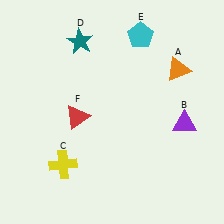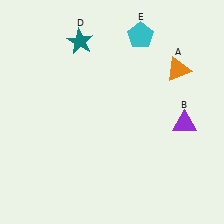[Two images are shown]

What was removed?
The red triangle (F), the yellow cross (C) were removed in Image 2.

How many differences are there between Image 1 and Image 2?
There are 2 differences between the two images.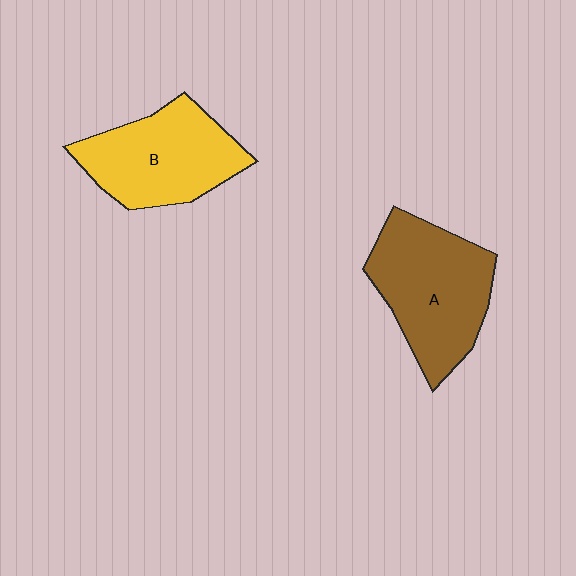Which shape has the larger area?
Shape A (brown).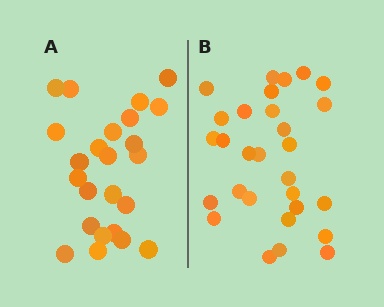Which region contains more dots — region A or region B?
Region B (the right region) has more dots.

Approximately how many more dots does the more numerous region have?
Region B has about 5 more dots than region A.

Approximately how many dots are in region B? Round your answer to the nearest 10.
About 30 dots. (The exact count is 29, which rounds to 30.)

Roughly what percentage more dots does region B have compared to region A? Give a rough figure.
About 20% more.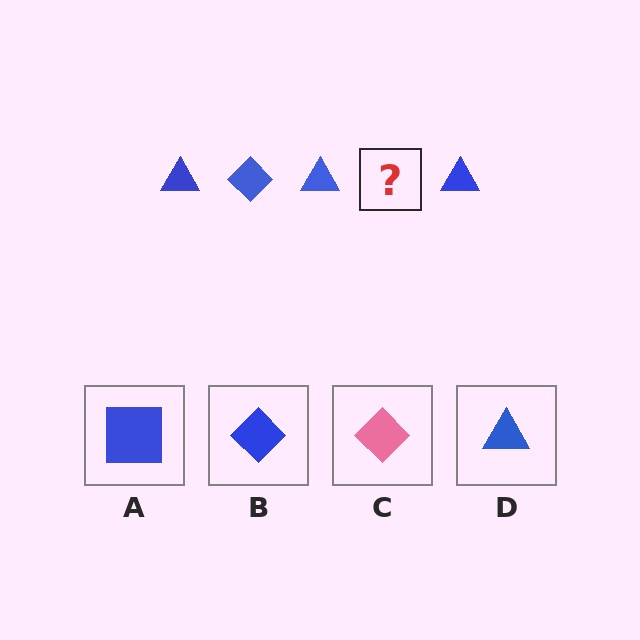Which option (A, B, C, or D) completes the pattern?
B.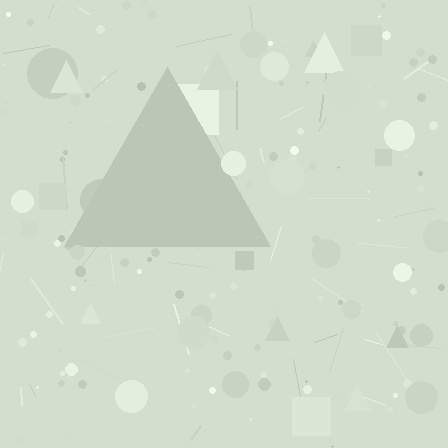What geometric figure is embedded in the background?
A triangle is embedded in the background.